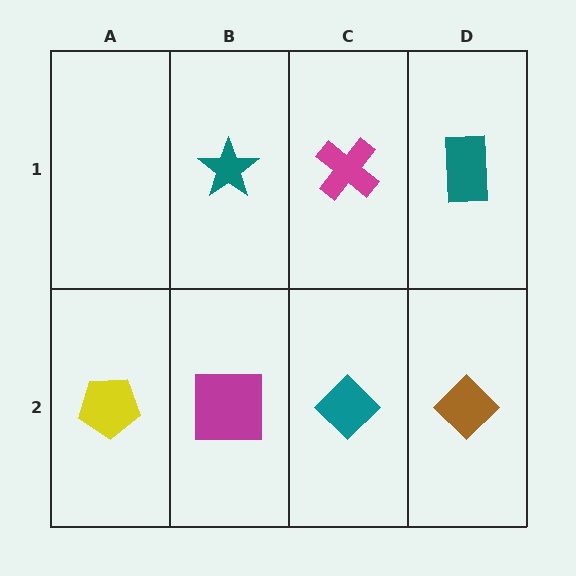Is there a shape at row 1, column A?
No, that cell is empty.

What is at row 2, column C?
A teal diamond.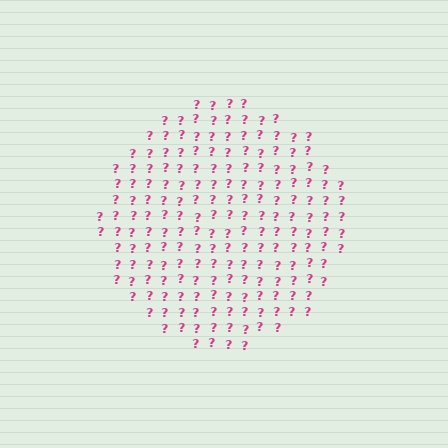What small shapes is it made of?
It is made of small question marks.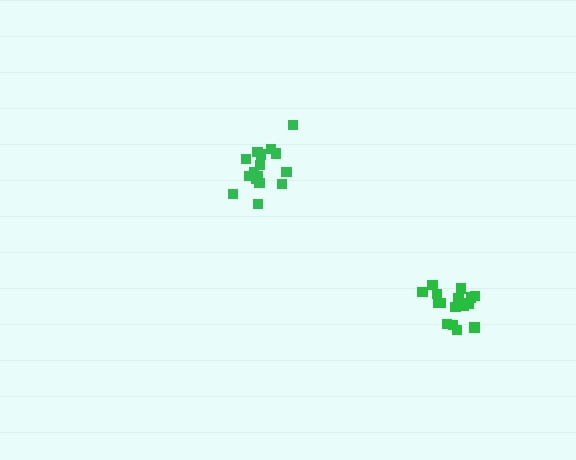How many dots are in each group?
Group 1: 16 dots, Group 2: 16 dots (32 total).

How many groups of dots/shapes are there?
There are 2 groups.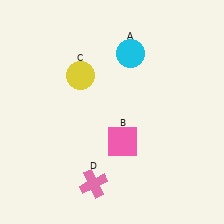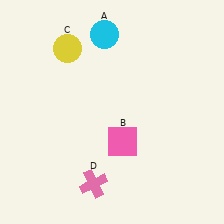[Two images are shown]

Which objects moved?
The objects that moved are: the cyan circle (A), the yellow circle (C).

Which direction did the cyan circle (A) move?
The cyan circle (A) moved left.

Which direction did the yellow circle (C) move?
The yellow circle (C) moved up.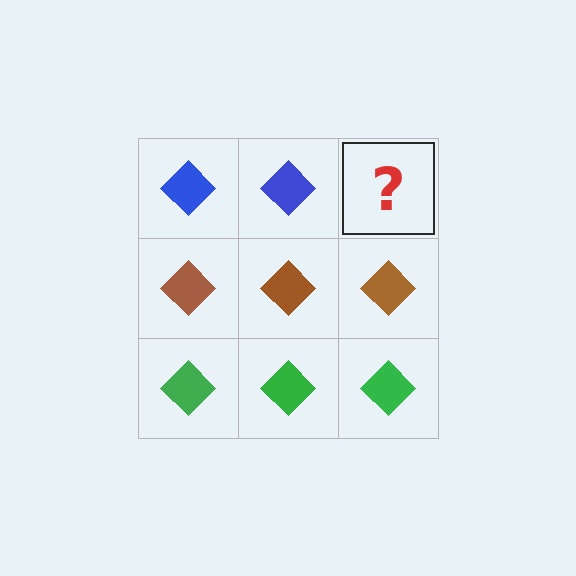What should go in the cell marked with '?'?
The missing cell should contain a blue diamond.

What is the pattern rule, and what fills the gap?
The rule is that each row has a consistent color. The gap should be filled with a blue diamond.